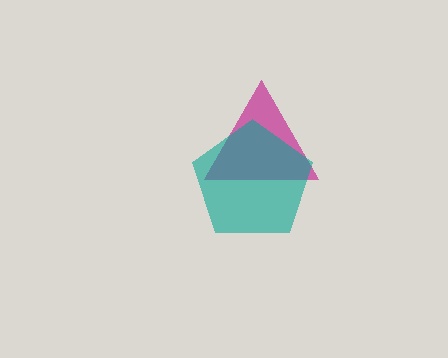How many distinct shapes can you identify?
There are 2 distinct shapes: a magenta triangle, a teal pentagon.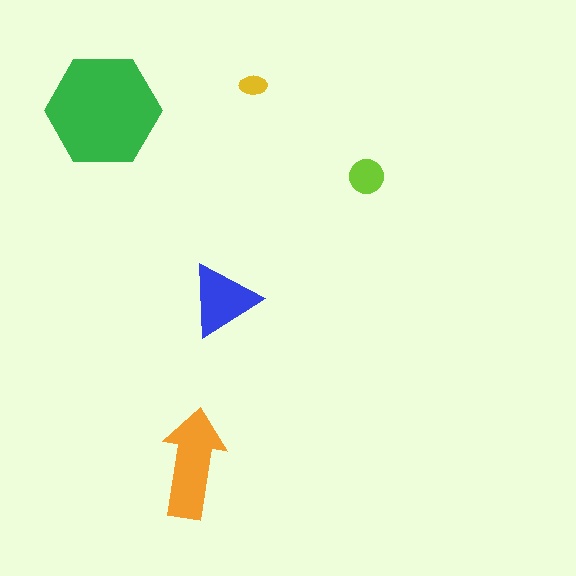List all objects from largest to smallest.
The green hexagon, the orange arrow, the blue triangle, the lime circle, the yellow ellipse.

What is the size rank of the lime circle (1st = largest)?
4th.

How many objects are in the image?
There are 5 objects in the image.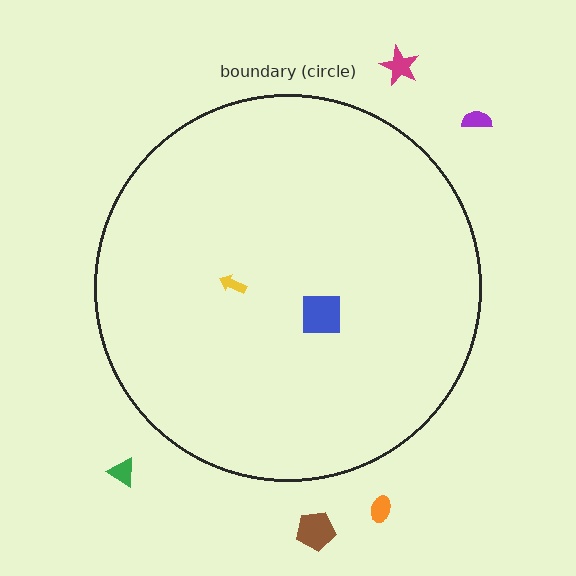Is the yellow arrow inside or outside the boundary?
Inside.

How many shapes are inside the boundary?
2 inside, 5 outside.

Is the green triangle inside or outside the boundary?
Outside.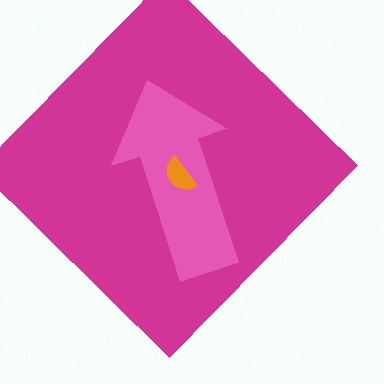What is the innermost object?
The orange semicircle.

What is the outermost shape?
The magenta diamond.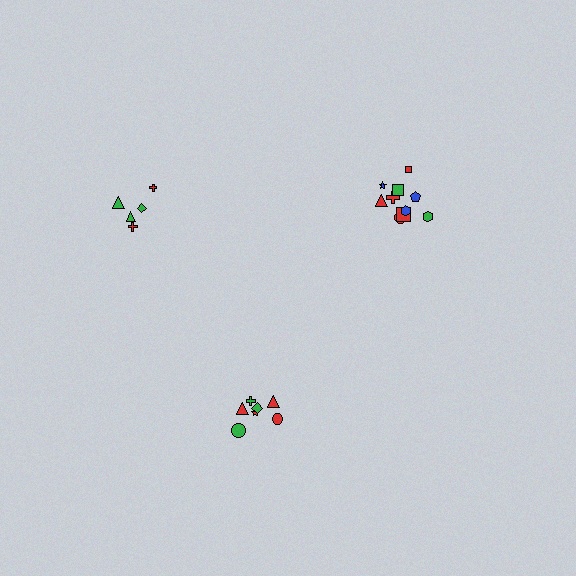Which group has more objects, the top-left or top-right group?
The top-right group.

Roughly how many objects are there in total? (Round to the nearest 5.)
Roughly 20 objects in total.